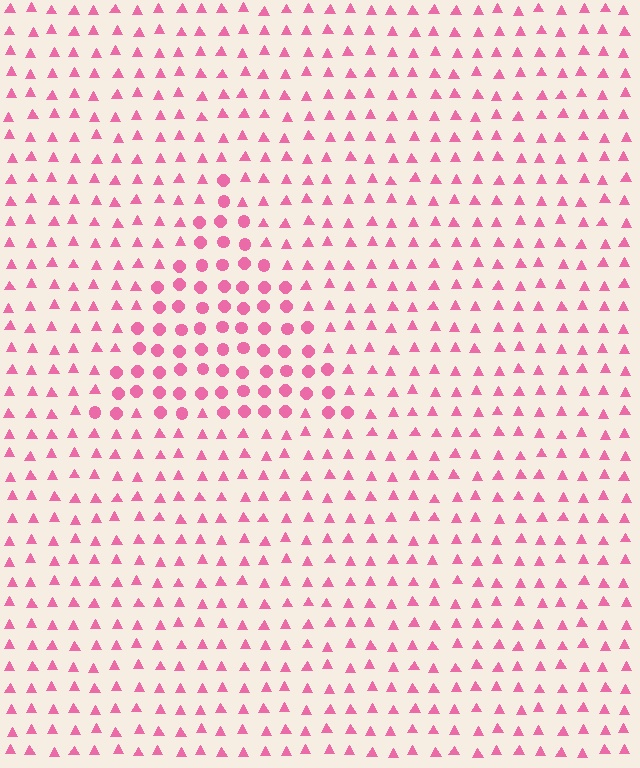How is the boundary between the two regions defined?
The boundary is defined by a change in element shape: circles inside vs. triangles outside. All elements share the same color and spacing.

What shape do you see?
I see a triangle.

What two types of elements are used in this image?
The image uses circles inside the triangle region and triangles outside it.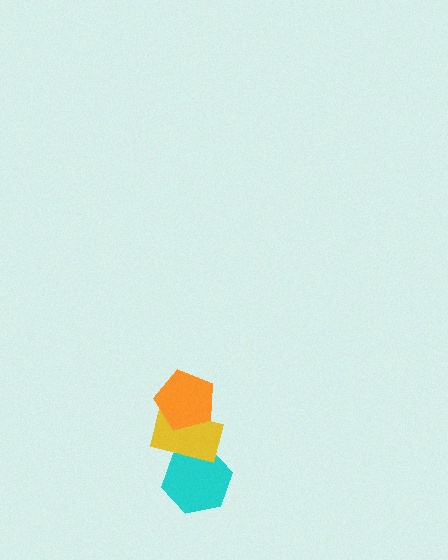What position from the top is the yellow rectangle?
The yellow rectangle is 2nd from the top.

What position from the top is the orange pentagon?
The orange pentagon is 1st from the top.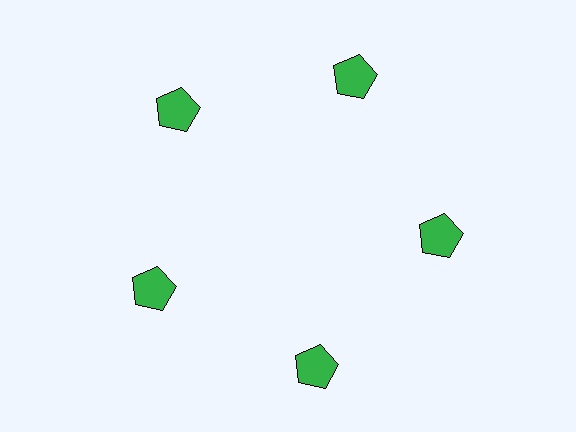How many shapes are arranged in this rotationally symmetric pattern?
There are 5 shapes, arranged in 5 groups of 1.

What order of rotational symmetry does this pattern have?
This pattern has 5-fold rotational symmetry.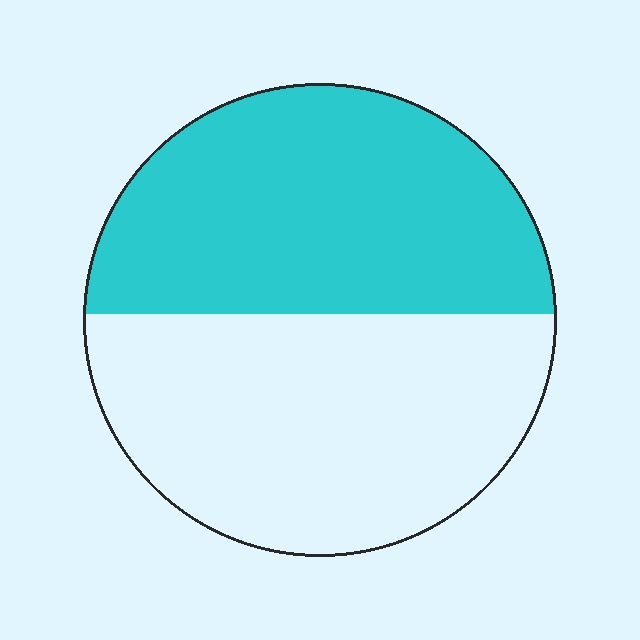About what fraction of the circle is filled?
About one half (1/2).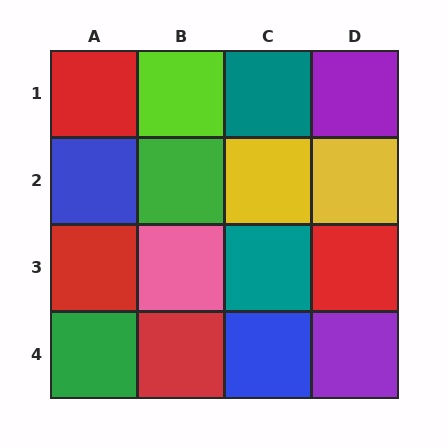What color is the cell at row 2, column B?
Green.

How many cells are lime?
1 cell is lime.